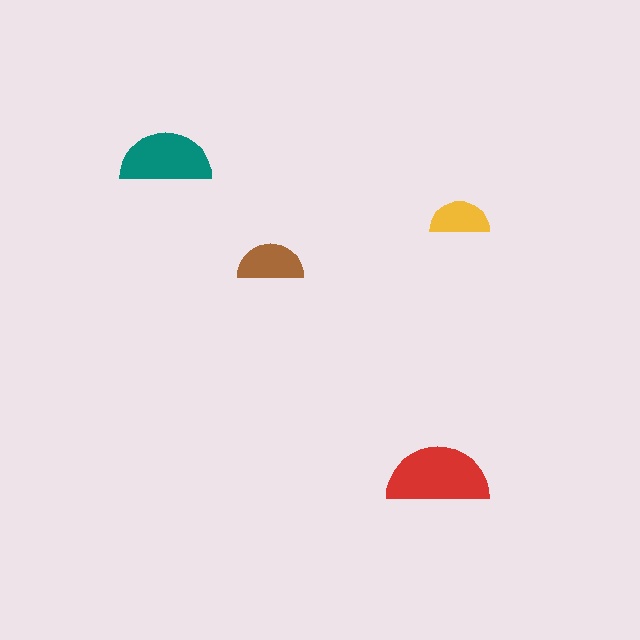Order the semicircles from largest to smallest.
the red one, the teal one, the brown one, the yellow one.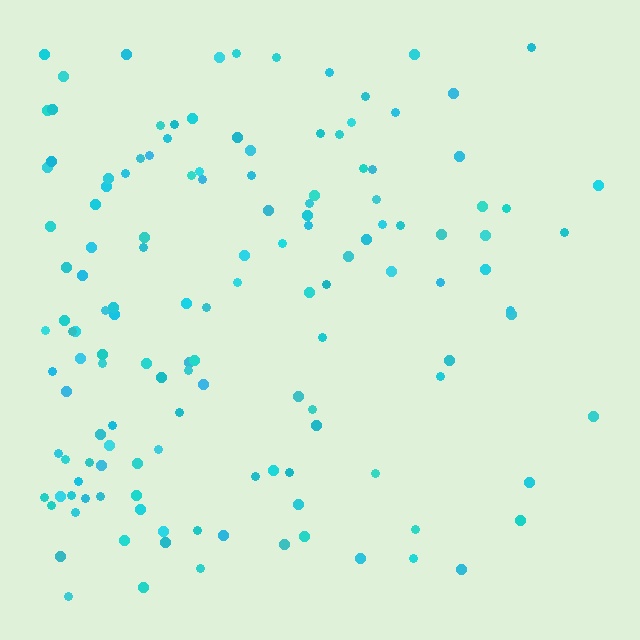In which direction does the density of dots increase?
From right to left, with the left side densest.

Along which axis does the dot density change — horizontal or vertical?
Horizontal.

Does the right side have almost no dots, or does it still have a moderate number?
Still a moderate number, just noticeably fewer than the left.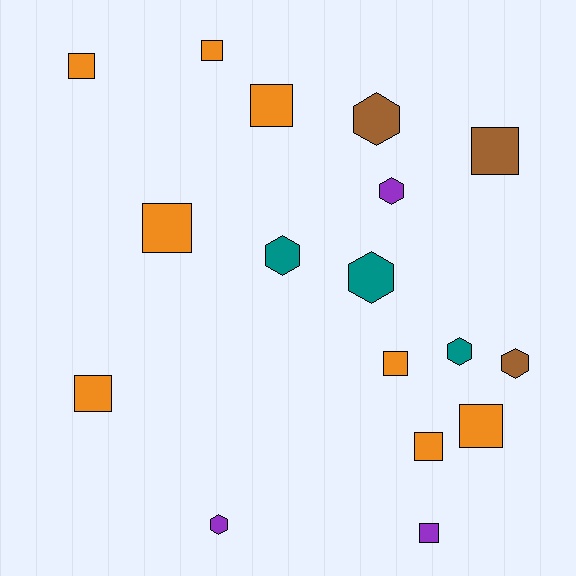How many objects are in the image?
There are 17 objects.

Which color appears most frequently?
Orange, with 8 objects.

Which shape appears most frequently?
Square, with 10 objects.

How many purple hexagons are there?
There are 2 purple hexagons.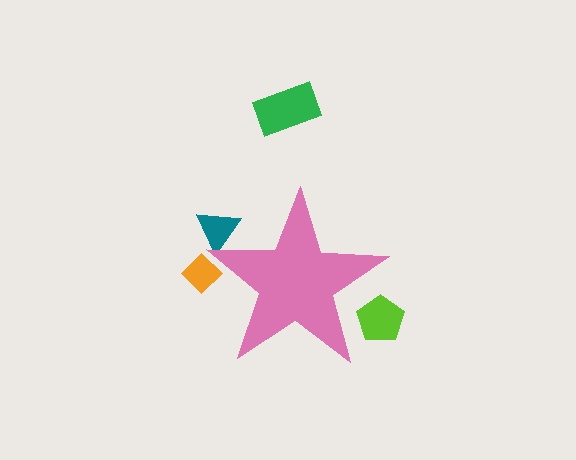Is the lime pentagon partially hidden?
Yes, the lime pentagon is partially hidden behind the pink star.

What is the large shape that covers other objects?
A pink star.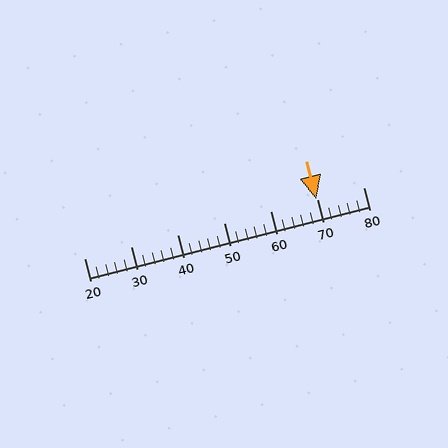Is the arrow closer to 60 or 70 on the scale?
The arrow is closer to 70.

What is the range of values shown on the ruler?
The ruler shows values from 20 to 80.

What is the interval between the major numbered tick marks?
The major tick marks are spaced 10 units apart.